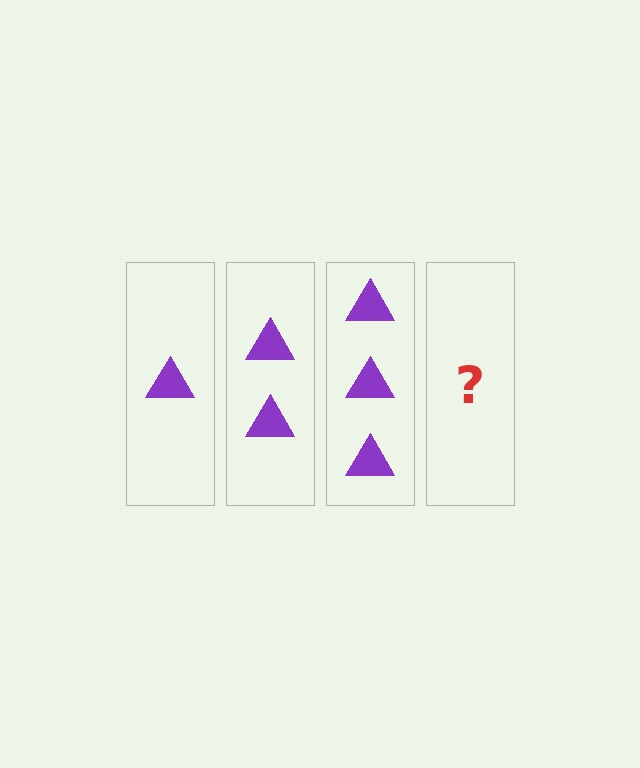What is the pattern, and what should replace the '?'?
The pattern is that each step adds one more triangle. The '?' should be 4 triangles.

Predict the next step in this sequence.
The next step is 4 triangles.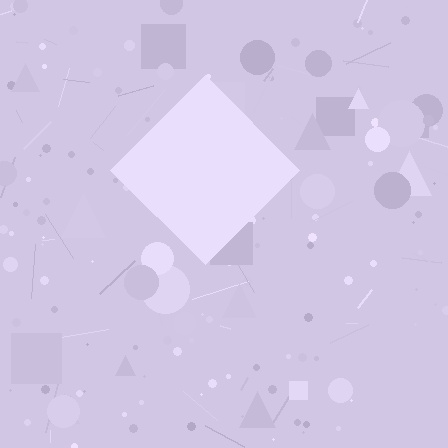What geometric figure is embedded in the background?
A diamond is embedded in the background.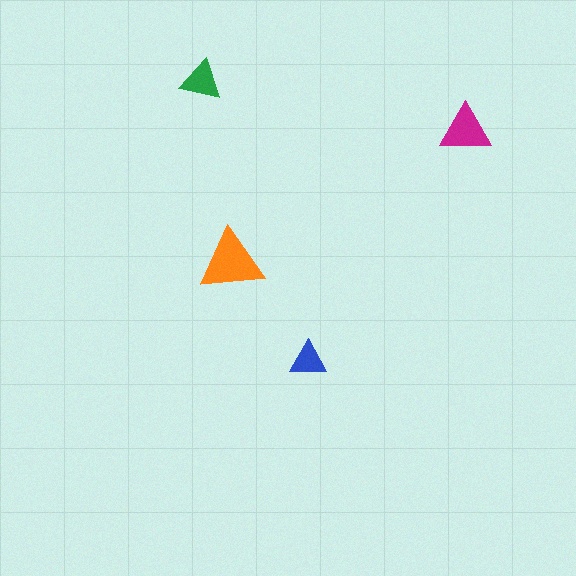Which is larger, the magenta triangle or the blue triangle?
The magenta one.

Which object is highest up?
The green triangle is topmost.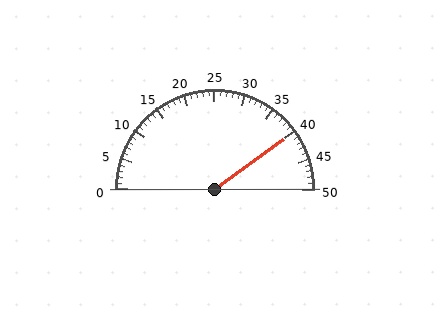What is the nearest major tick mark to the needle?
The nearest major tick mark is 40.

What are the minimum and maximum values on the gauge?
The gauge ranges from 0 to 50.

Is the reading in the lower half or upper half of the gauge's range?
The reading is in the upper half of the range (0 to 50).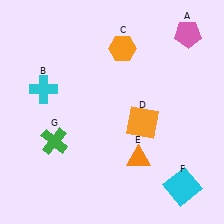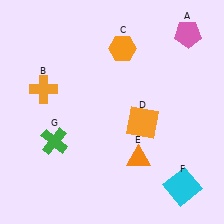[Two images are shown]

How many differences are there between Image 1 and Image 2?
There is 1 difference between the two images.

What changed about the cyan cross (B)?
In Image 1, B is cyan. In Image 2, it changed to orange.